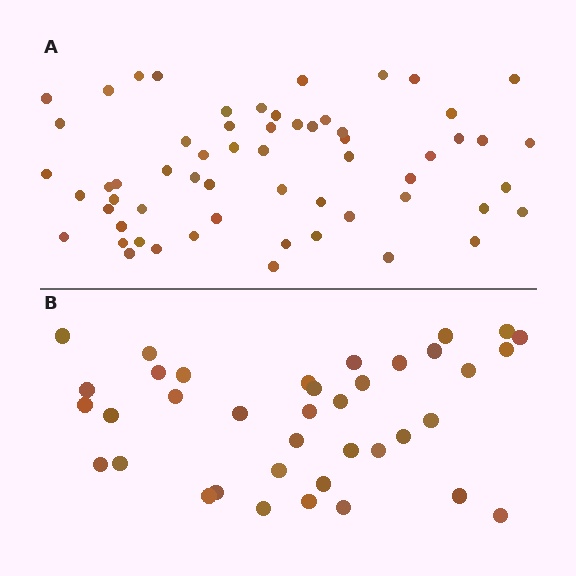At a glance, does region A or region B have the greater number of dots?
Region A (the top region) has more dots.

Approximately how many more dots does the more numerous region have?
Region A has approximately 20 more dots than region B.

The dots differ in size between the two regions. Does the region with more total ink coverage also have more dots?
No. Region B has more total ink coverage because its dots are larger, but region A actually contains more individual dots. Total area can be misleading — the number of items is what matters here.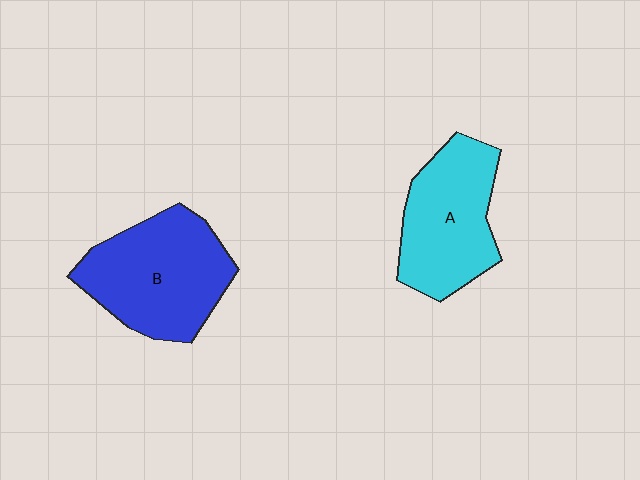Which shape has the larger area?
Shape B (blue).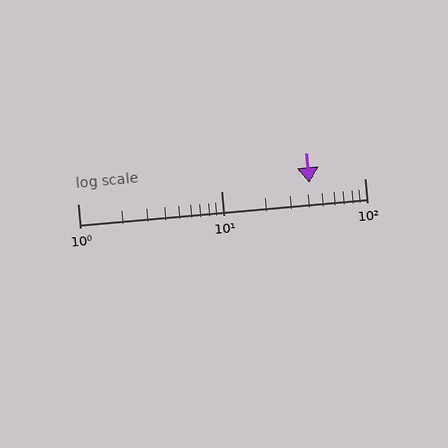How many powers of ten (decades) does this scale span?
The scale spans 2 decades, from 1 to 100.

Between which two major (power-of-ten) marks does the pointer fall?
The pointer is between 10 and 100.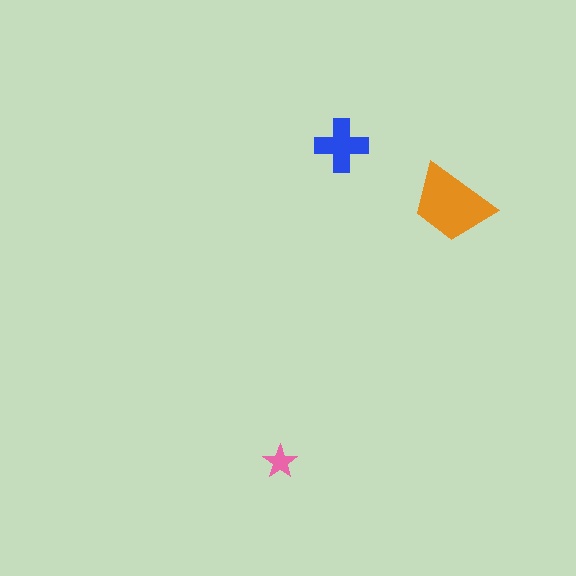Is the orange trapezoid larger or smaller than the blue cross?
Larger.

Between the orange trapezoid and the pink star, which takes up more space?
The orange trapezoid.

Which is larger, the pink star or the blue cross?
The blue cross.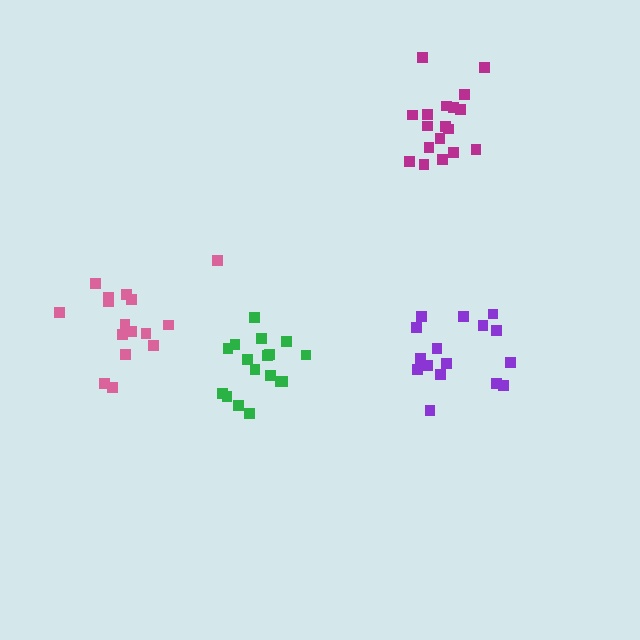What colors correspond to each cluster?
The clusters are colored: purple, pink, magenta, green.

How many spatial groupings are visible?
There are 4 spatial groupings.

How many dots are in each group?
Group 1: 16 dots, Group 2: 16 dots, Group 3: 18 dots, Group 4: 17 dots (67 total).